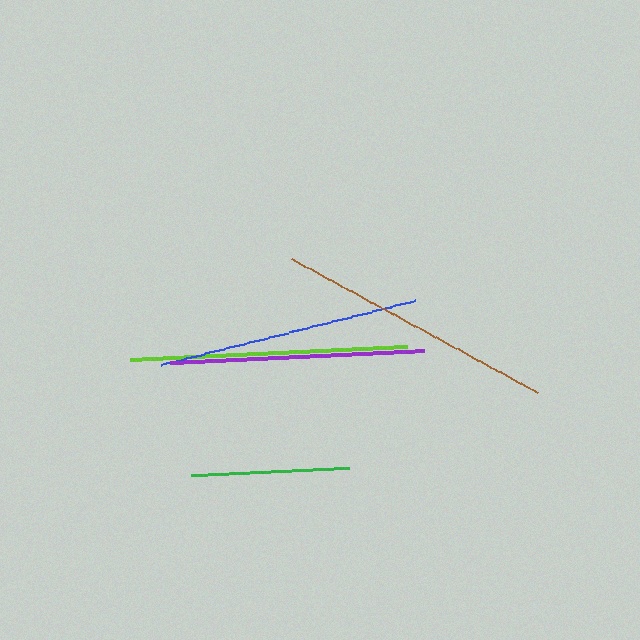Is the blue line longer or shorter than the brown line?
The brown line is longer than the blue line.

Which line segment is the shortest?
The green line is the shortest at approximately 158 pixels.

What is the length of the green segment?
The green segment is approximately 158 pixels long.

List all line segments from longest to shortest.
From longest to shortest: brown, lime, blue, purple, green.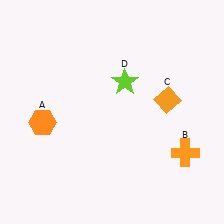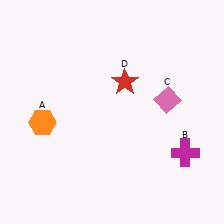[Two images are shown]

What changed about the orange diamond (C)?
In Image 1, C is orange. In Image 2, it changed to pink.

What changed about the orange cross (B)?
In Image 1, B is orange. In Image 2, it changed to magenta.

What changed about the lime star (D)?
In Image 1, D is lime. In Image 2, it changed to red.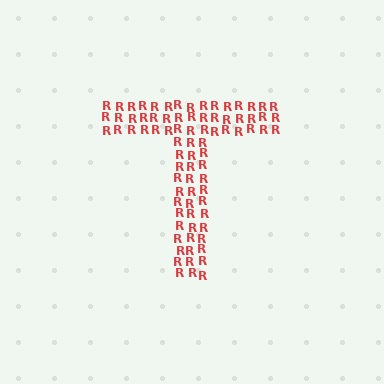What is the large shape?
The large shape is the letter T.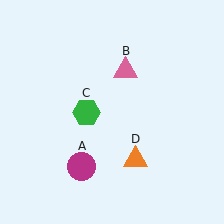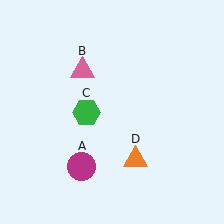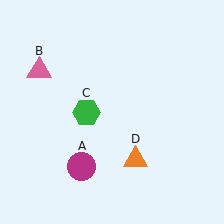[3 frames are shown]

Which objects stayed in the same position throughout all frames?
Magenta circle (object A) and green hexagon (object C) and orange triangle (object D) remained stationary.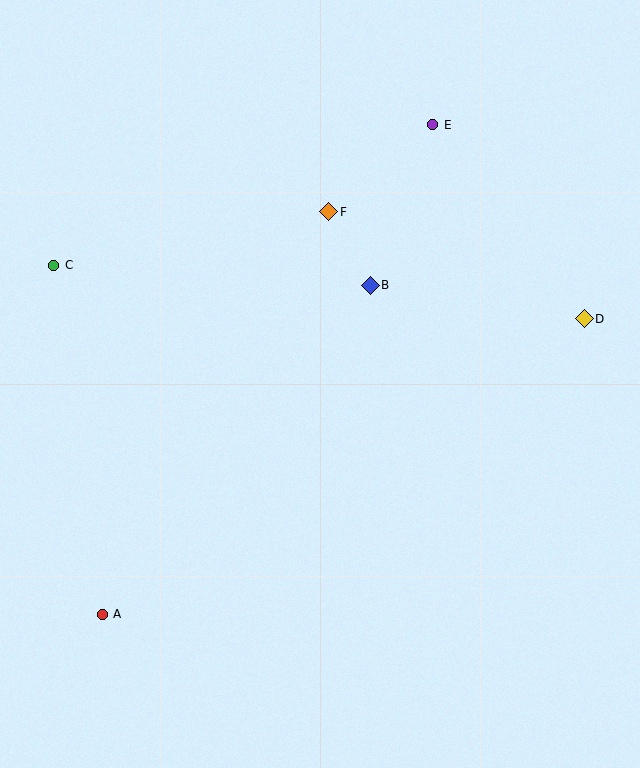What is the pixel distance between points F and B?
The distance between F and B is 85 pixels.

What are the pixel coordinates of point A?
Point A is at (102, 614).